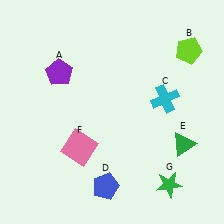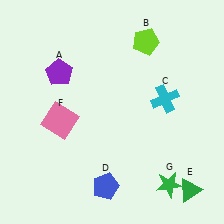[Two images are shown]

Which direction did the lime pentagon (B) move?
The lime pentagon (B) moved left.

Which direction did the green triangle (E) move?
The green triangle (E) moved down.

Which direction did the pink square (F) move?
The pink square (F) moved up.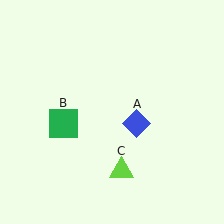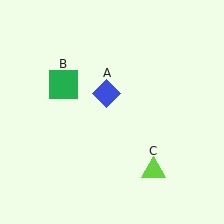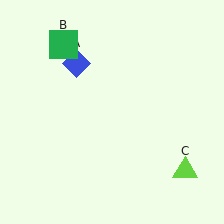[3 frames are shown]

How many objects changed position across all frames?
3 objects changed position: blue diamond (object A), green square (object B), lime triangle (object C).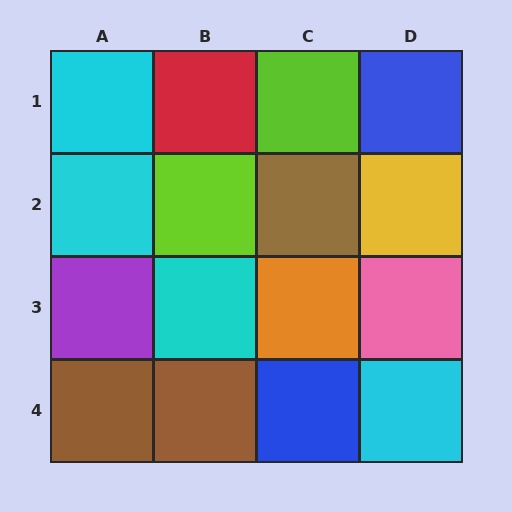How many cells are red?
1 cell is red.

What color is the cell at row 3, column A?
Purple.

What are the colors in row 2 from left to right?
Cyan, lime, brown, yellow.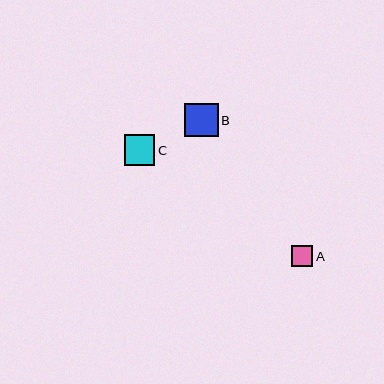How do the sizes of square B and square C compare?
Square B and square C are approximately the same size.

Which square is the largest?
Square B is the largest with a size of approximately 33 pixels.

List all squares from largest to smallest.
From largest to smallest: B, C, A.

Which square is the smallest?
Square A is the smallest with a size of approximately 21 pixels.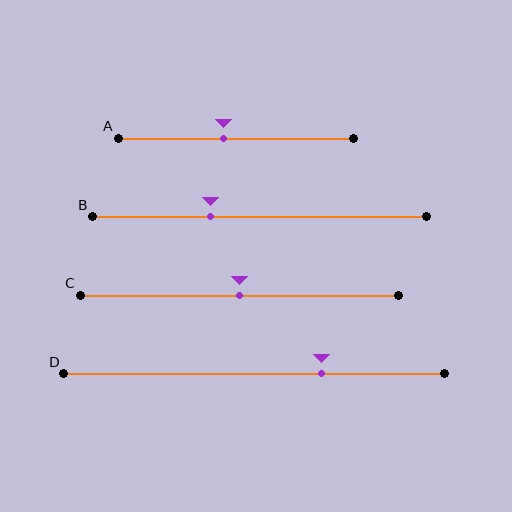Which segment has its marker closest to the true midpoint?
Segment C has its marker closest to the true midpoint.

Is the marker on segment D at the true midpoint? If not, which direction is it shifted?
No, the marker on segment D is shifted to the right by about 18% of the segment length.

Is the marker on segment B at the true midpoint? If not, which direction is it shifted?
No, the marker on segment B is shifted to the left by about 15% of the segment length.